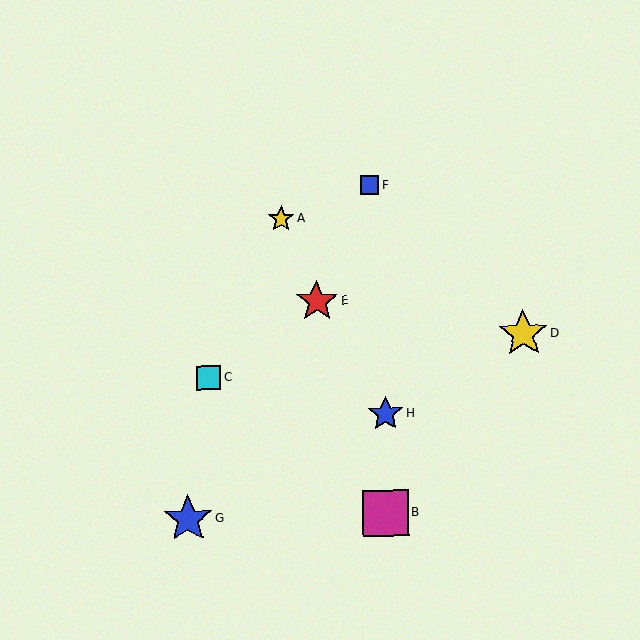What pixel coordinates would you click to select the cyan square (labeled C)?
Click at (209, 378) to select the cyan square C.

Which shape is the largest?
The yellow star (labeled D) is the largest.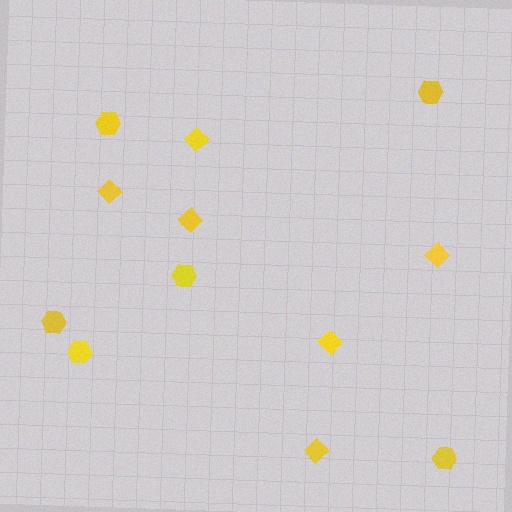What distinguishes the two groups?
There are 2 groups: one group of diamonds (6) and one group of hexagons (6).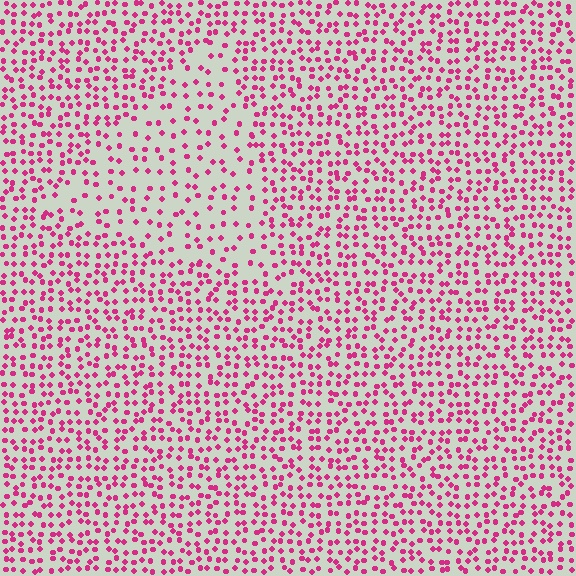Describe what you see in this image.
The image contains small magenta elements arranged at two different densities. A triangle-shaped region is visible where the elements are less densely packed than the surrounding area.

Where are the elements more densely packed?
The elements are more densely packed outside the triangle boundary.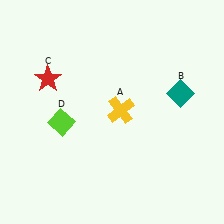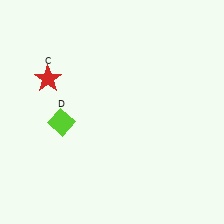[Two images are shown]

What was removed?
The yellow cross (A), the teal diamond (B) were removed in Image 2.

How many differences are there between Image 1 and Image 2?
There are 2 differences between the two images.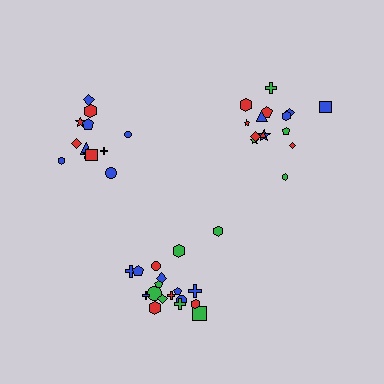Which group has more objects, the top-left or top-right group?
The top-right group.